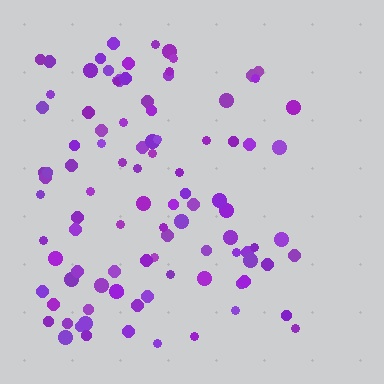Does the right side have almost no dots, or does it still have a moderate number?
Still a moderate number, just noticeably fewer than the left.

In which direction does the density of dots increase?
From right to left, with the left side densest.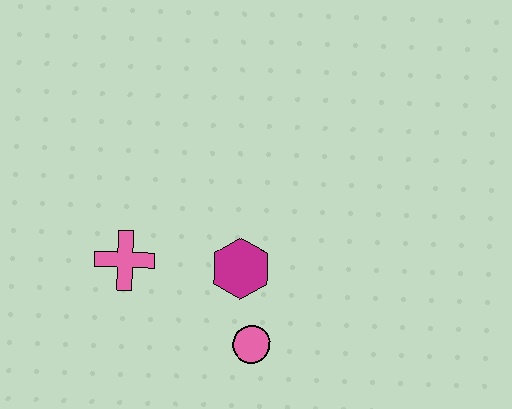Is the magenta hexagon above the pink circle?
Yes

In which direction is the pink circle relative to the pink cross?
The pink circle is to the right of the pink cross.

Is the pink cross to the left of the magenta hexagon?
Yes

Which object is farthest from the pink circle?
The pink cross is farthest from the pink circle.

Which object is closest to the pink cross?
The magenta hexagon is closest to the pink cross.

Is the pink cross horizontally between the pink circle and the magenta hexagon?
No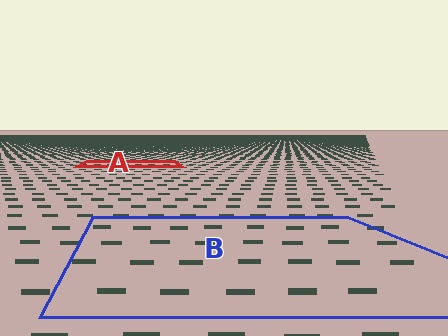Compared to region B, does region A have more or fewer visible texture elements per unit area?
Region A has more texture elements per unit area — they are packed more densely because it is farther away.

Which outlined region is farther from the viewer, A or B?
Region A is farther from the viewer — the texture elements inside it appear smaller and more densely packed.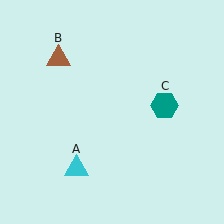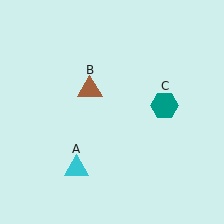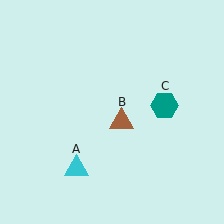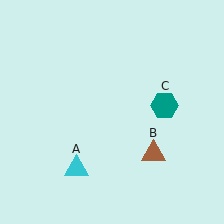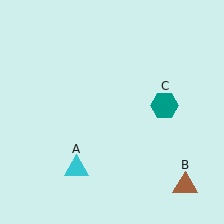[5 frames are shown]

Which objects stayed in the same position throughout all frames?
Cyan triangle (object A) and teal hexagon (object C) remained stationary.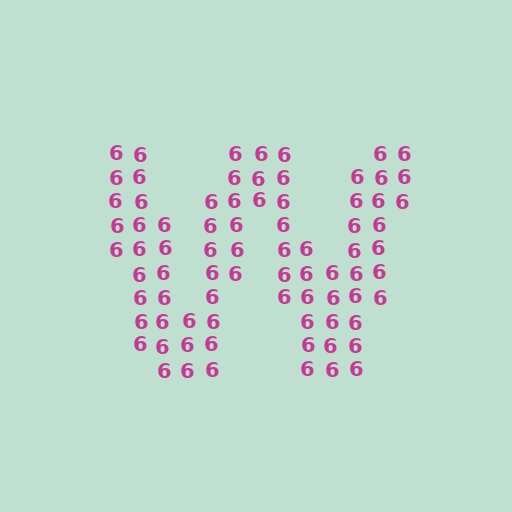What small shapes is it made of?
It is made of small digit 6's.